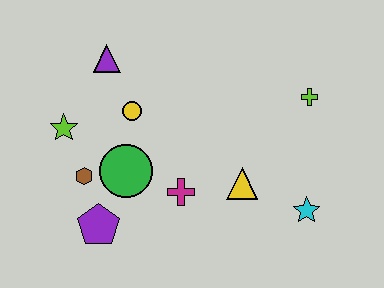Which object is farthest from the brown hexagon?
The lime cross is farthest from the brown hexagon.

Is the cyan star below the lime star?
Yes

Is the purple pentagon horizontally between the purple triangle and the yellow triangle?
No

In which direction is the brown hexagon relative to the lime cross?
The brown hexagon is to the left of the lime cross.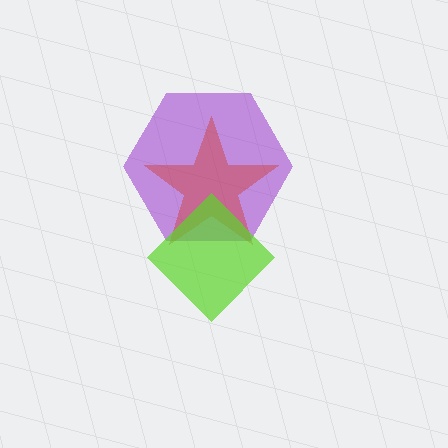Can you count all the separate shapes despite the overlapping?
Yes, there are 3 separate shapes.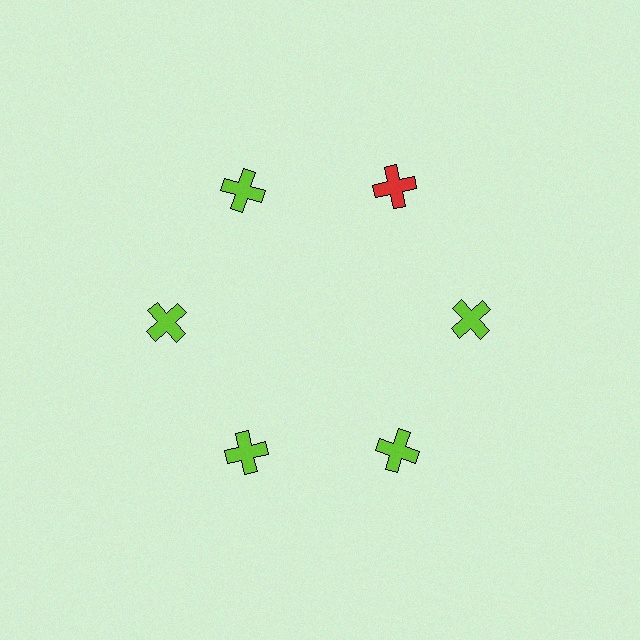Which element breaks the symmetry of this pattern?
The red cross at roughly the 1 o'clock position breaks the symmetry. All other shapes are lime crosses.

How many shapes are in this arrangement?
There are 6 shapes arranged in a ring pattern.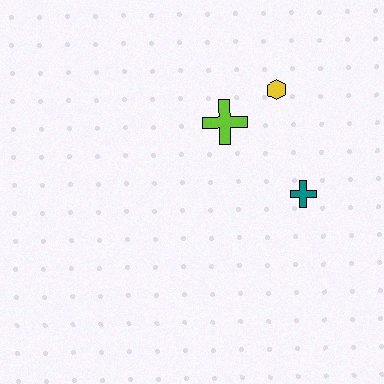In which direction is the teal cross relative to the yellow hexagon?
The teal cross is below the yellow hexagon.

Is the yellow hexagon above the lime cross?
Yes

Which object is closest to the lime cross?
The yellow hexagon is closest to the lime cross.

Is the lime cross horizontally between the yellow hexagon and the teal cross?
No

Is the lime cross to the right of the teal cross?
No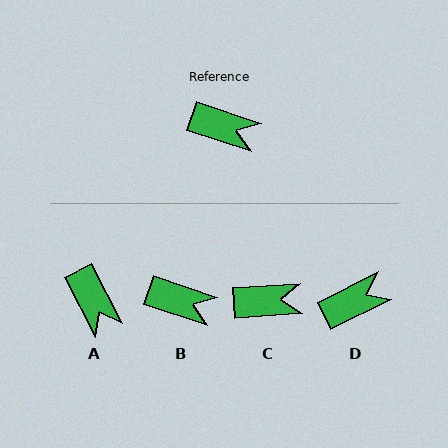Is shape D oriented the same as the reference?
No, it is off by about 45 degrees.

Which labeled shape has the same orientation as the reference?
B.